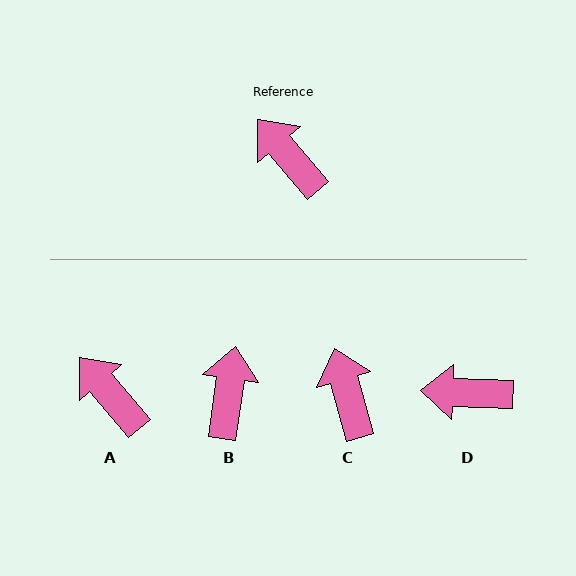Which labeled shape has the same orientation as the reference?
A.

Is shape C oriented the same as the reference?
No, it is off by about 24 degrees.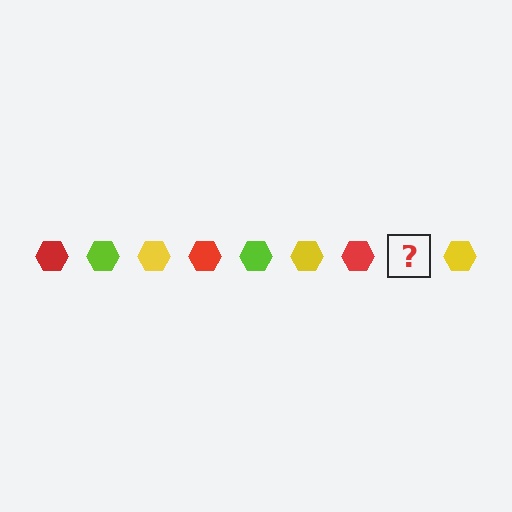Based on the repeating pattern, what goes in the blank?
The blank should be a lime hexagon.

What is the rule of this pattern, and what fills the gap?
The rule is that the pattern cycles through red, lime, yellow hexagons. The gap should be filled with a lime hexagon.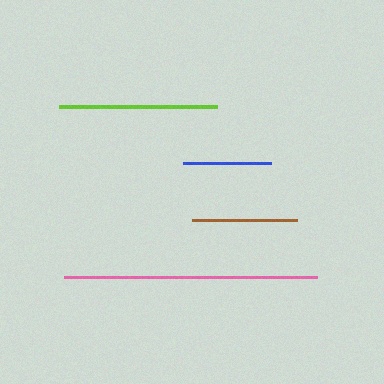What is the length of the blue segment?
The blue segment is approximately 88 pixels long.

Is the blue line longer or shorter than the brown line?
The brown line is longer than the blue line.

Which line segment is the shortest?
The blue line is the shortest at approximately 88 pixels.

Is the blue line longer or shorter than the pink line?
The pink line is longer than the blue line.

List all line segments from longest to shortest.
From longest to shortest: pink, lime, brown, blue.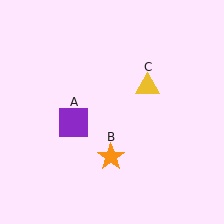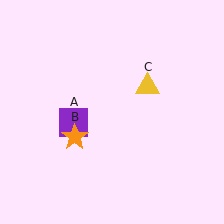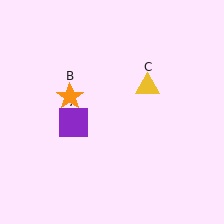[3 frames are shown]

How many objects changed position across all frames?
1 object changed position: orange star (object B).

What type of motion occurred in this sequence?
The orange star (object B) rotated clockwise around the center of the scene.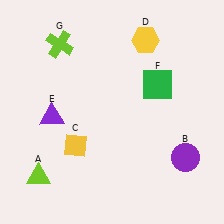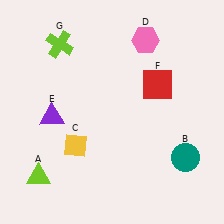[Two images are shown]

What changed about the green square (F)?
In Image 1, F is green. In Image 2, it changed to red.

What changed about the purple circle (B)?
In Image 1, B is purple. In Image 2, it changed to teal.